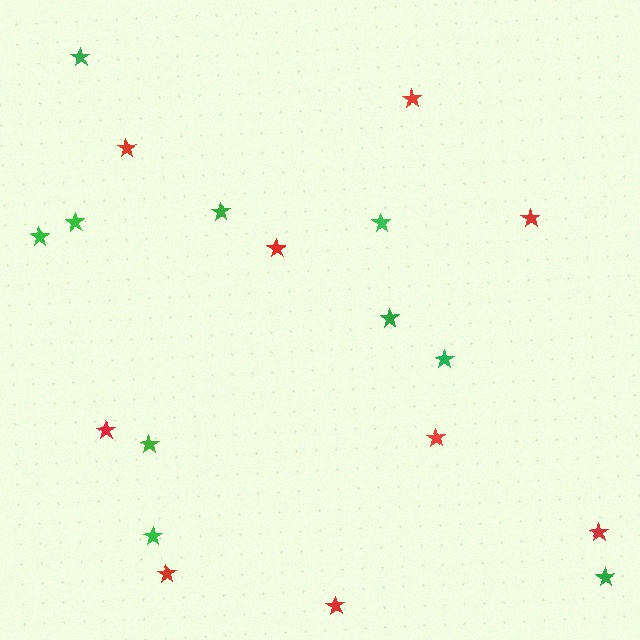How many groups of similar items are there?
There are 2 groups: one group of green stars (10) and one group of red stars (9).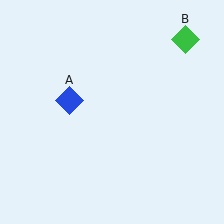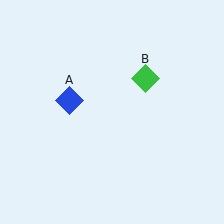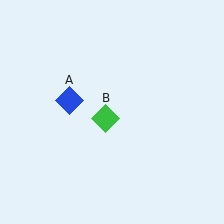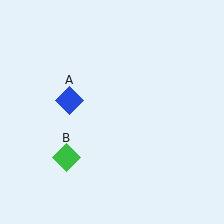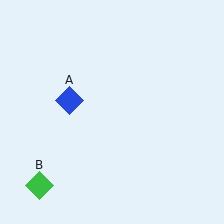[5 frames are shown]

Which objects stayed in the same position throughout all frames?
Blue diamond (object A) remained stationary.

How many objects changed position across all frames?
1 object changed position: green diamond (object B).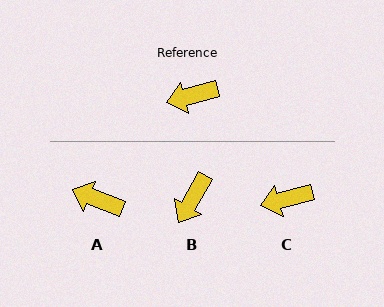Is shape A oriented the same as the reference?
No, it is off by about 36 degrees.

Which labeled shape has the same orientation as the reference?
C.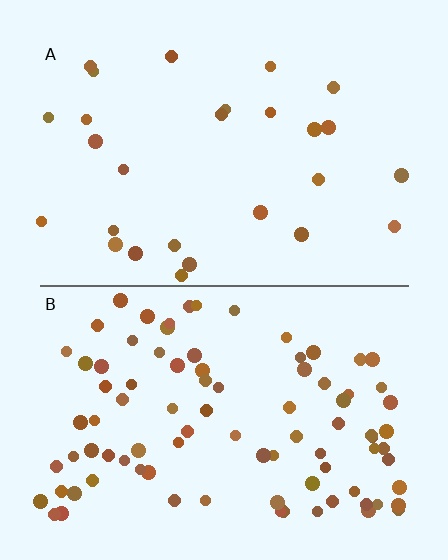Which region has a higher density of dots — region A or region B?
B (the bottom).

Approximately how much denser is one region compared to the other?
Approximately 3.3× — region B over region A.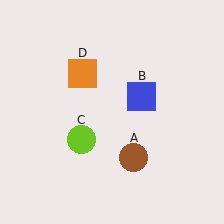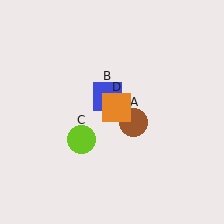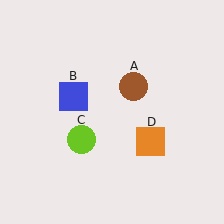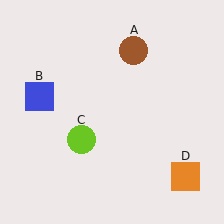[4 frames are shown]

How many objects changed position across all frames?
3 objects changed position: brown circle (object A), blue square (object B), orange square (object D).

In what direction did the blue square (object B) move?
The blue square (object B) moved left.